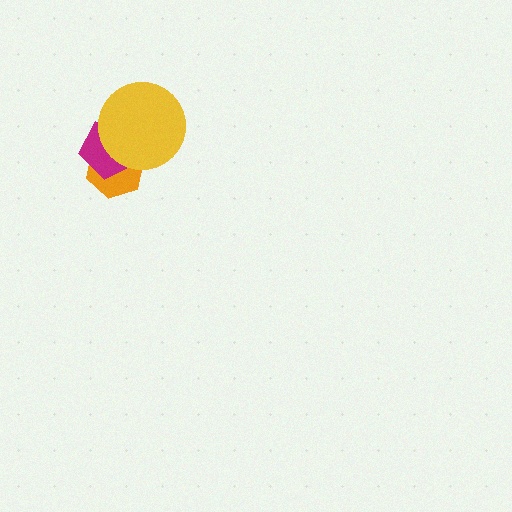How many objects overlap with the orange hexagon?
2 objects overlap with the orange hexagon.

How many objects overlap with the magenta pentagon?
2 objects overlap with the magenta pentagon.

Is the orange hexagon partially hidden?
Yes, it is partially covered by another shape.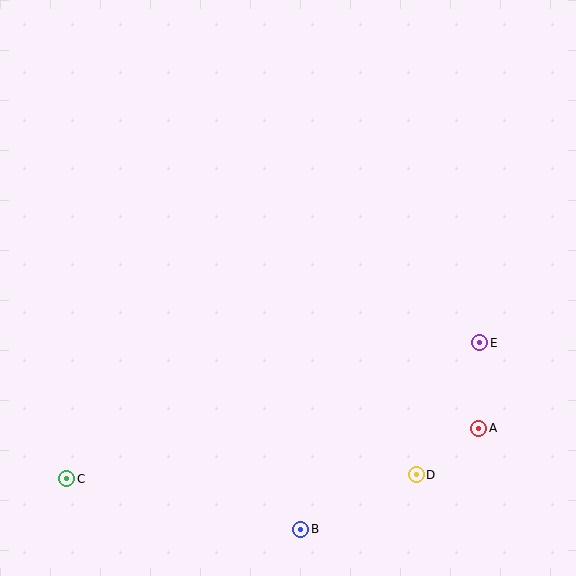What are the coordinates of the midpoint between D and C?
The midpoint between D and C is at (241, 477).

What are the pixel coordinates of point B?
Point B is at (301, 529).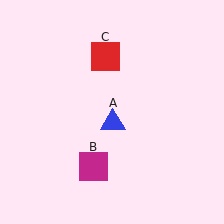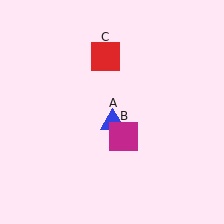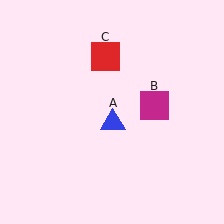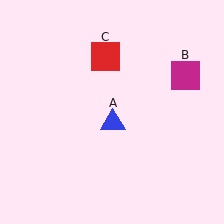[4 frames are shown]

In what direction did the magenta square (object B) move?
The magenta square (object B) moved up and to the right.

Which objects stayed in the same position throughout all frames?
Blue triangle (object A) and red square (object C) remained stationary.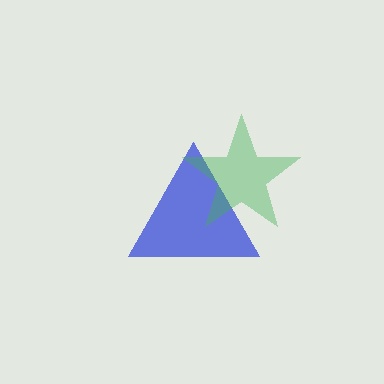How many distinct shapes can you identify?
There are 2 distinct shapes: a blue triangle, a green star.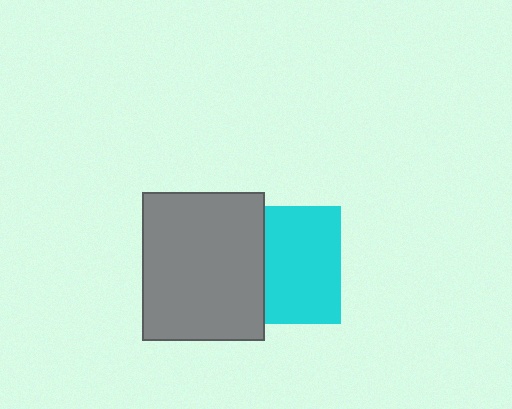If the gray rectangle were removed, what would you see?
You would see the complete cyan square.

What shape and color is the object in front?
The object in front is a gray rectangle.